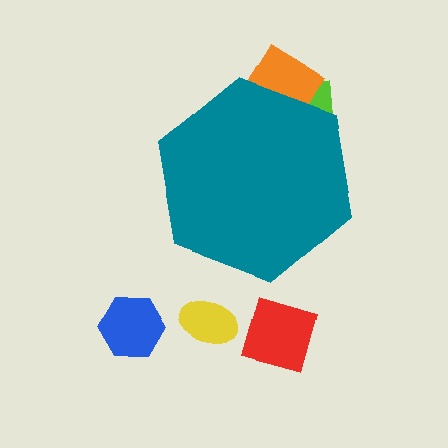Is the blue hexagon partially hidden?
No, the blue hexagon is fully visible.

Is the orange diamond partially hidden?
Yes, the orange diamond is partially hidden behind the teal hexagon.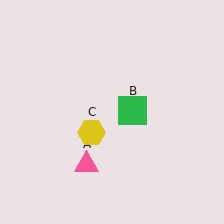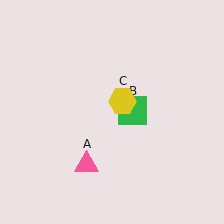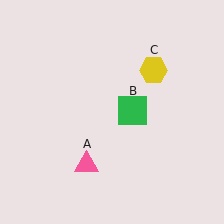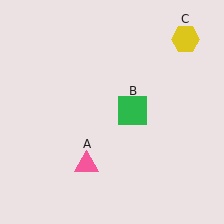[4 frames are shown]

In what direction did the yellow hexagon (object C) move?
The yellow hexagon (object C) moved up and to the right.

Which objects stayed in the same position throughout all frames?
Pink triangle (object A) and green square (object B) remained stationary.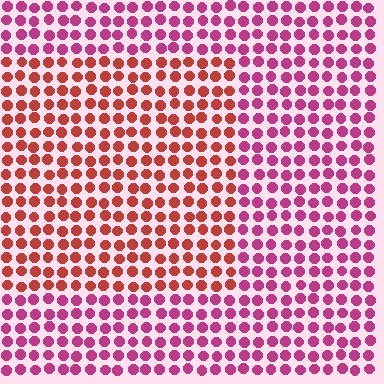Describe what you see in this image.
The image is filled with small magenta elements in a uniform arrangement. A rectangle-shaped region is visible where the elements are tinted to a slightly different hue, forming a subtle color boundary.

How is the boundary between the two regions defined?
The boundary is defined purely by a slight shift in hue (about 39 degrees). Spacing, size, and orientation are identical on both sides.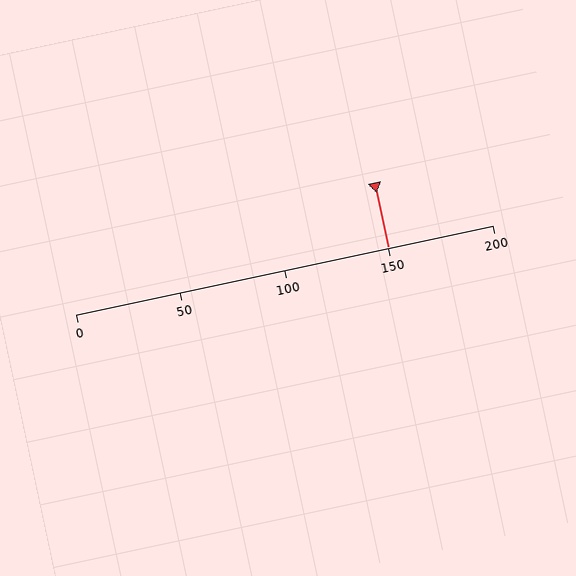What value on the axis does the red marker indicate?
The marker indicates approximately 150.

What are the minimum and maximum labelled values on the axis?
The axis runs from 0 to 200.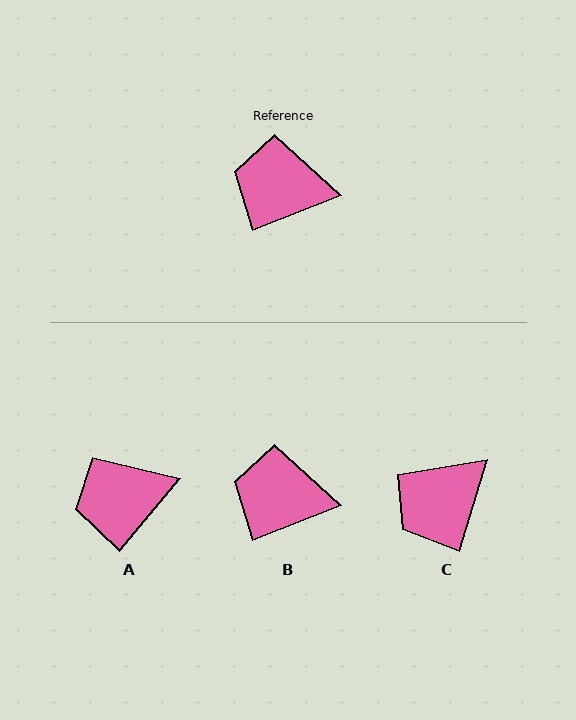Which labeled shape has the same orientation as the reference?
B.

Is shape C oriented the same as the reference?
No, it is off by about 52 degrees.